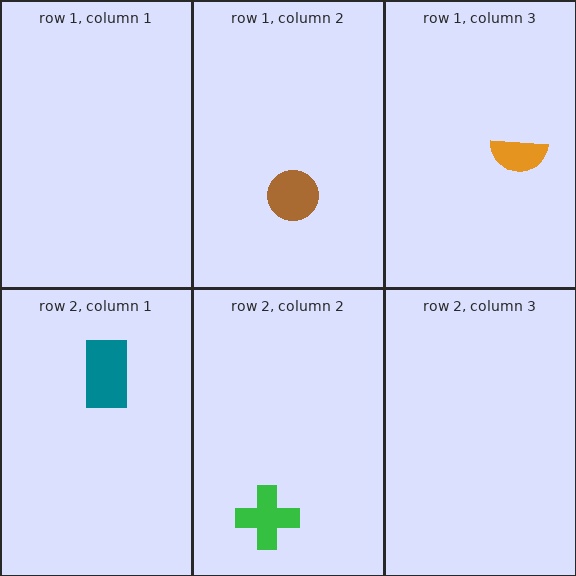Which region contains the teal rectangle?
The row 2, column 1 region.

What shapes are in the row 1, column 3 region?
The orange semicircle.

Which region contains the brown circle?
The row 1, column 2 region.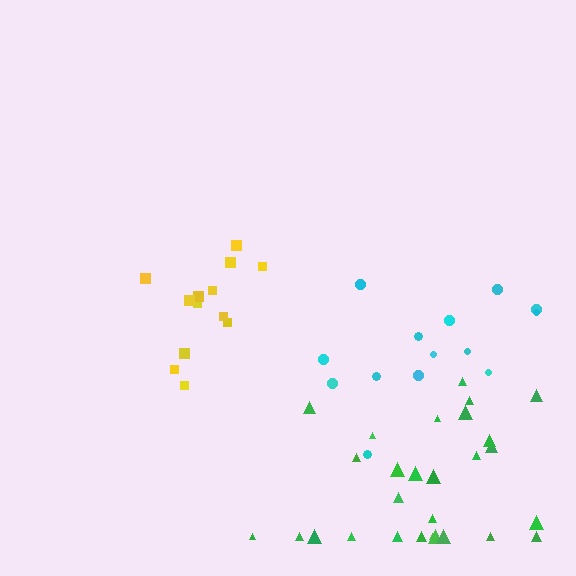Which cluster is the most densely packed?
Yellow.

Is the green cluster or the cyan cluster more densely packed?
Green.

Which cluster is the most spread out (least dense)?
Cyan.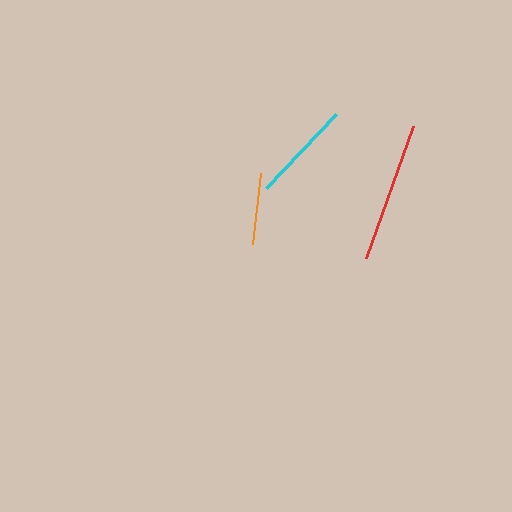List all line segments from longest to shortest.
From longest to shortest: red, cyan, orange.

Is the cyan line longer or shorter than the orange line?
The cyan line is longer than the orange line.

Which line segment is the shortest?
The orange line is the shortest at approximately 71 pixels.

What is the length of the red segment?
The red segment is approximately 140 pixels long.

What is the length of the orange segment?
The orange segment is approximately 71 pixels long.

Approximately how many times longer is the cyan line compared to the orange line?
The cyan line is approximately 1.4 times the length of the orange line.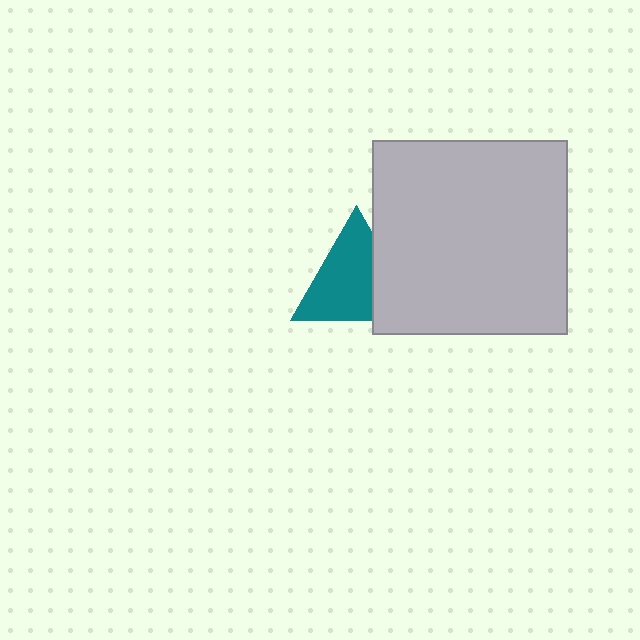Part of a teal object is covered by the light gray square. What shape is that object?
It is a triangle.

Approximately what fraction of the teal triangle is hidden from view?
Roughly 30% of the teal triangle is hidden behind the light gray square.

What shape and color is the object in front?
The object in front is a light gray square.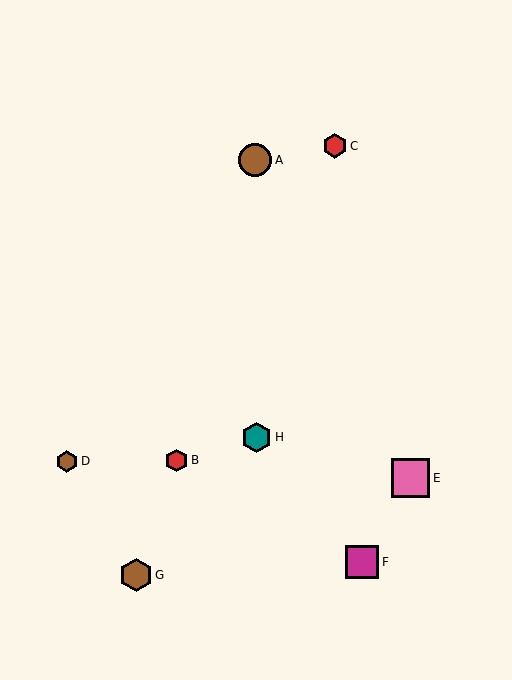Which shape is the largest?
The pink square (labeled E) is the largest.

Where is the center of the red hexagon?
The center of the red hexagon is at (335, 146).